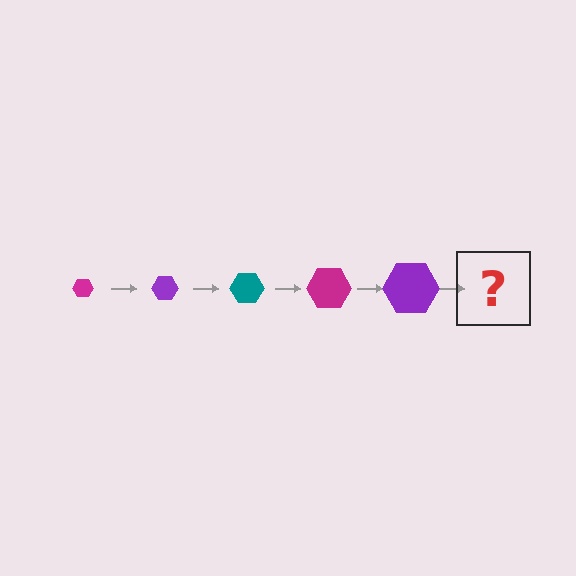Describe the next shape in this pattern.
It should be a teal hexagon, larger than the previous one.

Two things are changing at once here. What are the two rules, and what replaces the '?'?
The two rules are that the hexagon grows larger each step and the color cycles through magenta, purple, and teal. The '?' should be a teal hexagon, larger than the previous one.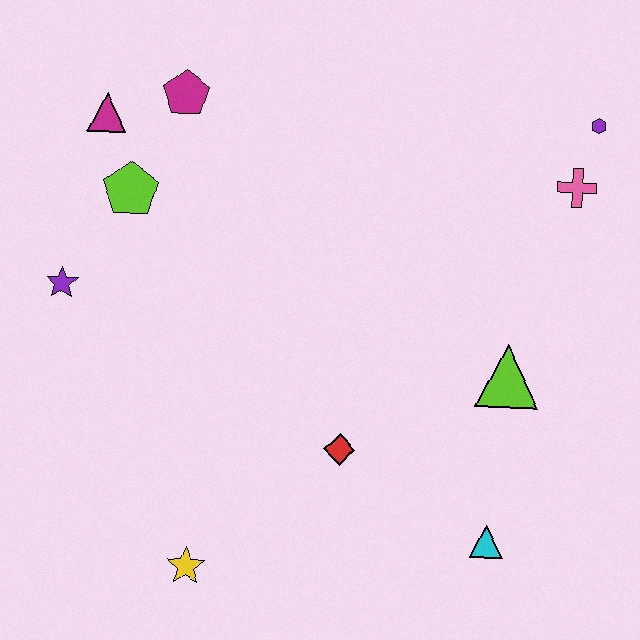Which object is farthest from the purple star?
The purple hexagon is farthest from the purple star.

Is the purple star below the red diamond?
No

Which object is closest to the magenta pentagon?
The magenta triangle is closest to the magenta pentagon.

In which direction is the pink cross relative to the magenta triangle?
The pink cross is to the right of the magenta triangle.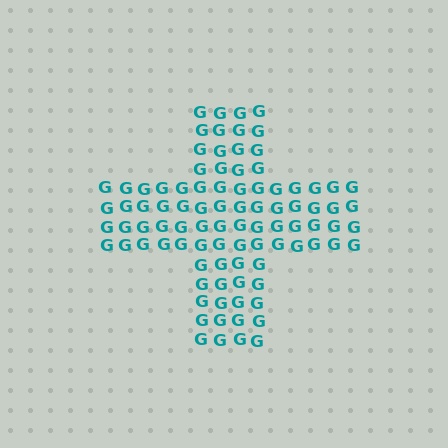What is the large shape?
The large shape is a cross.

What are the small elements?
The small elements are letter G's.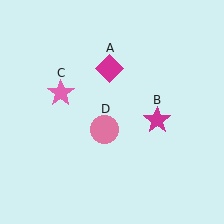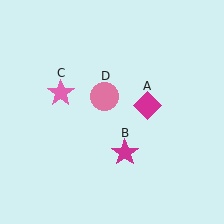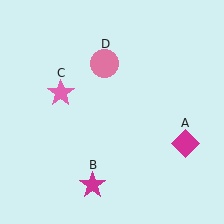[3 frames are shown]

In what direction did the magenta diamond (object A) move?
The magenta diamond (object A) moved down and to the right.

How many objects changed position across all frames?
3 objects changed position: magenta diamond (object A), magenta star (object B), pink circle (object D).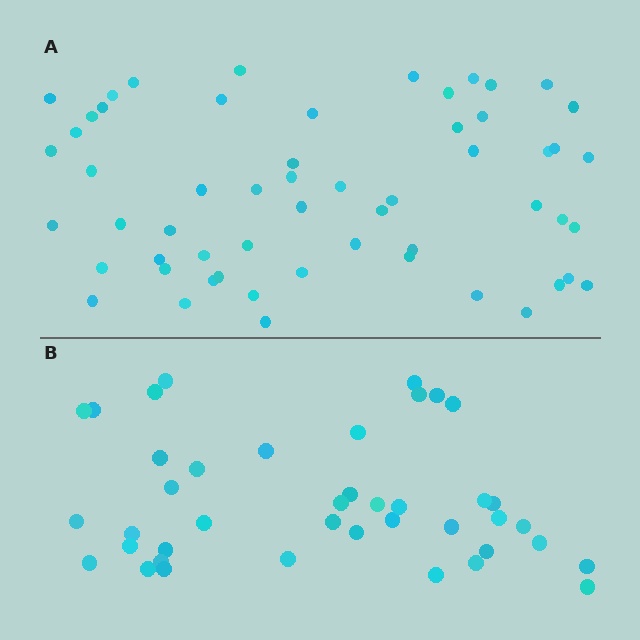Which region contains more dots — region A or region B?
Region A (the top region) has more dots.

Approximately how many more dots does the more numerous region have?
Region A has approximately 15 more dots than region B.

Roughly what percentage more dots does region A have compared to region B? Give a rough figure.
About 40% more.